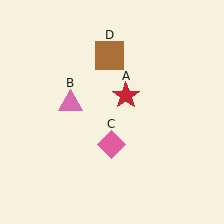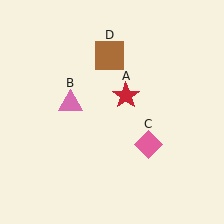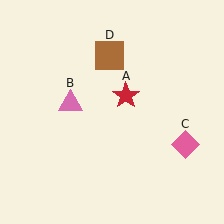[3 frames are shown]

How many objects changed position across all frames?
1 object changed position: pink diamond (object C).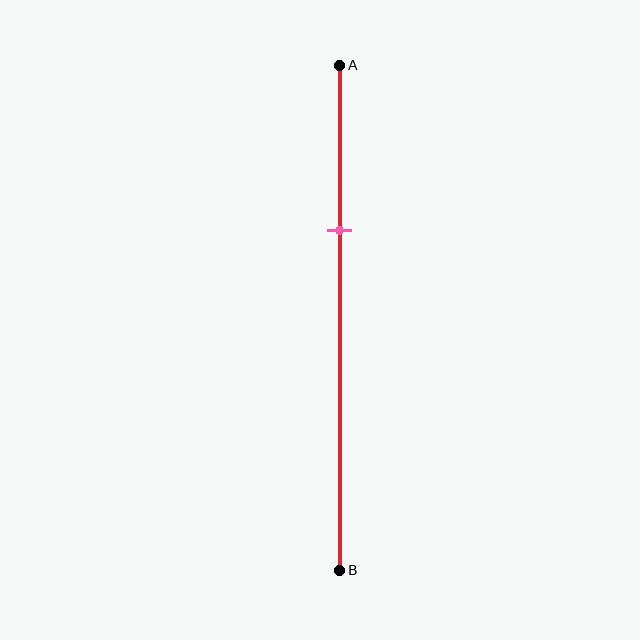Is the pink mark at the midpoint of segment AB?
No, the mark is at about 35% from A, not at the 50% midpoint.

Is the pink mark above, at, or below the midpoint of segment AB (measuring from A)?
The pink mark is above the midpoint of segment AB.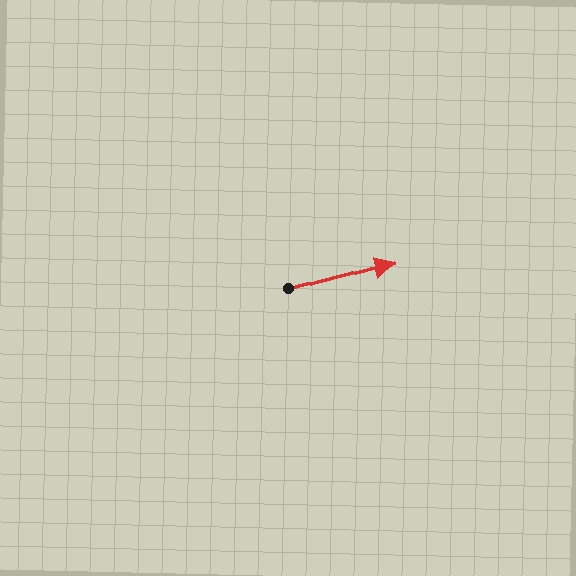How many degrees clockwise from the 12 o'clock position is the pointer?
Approximately 76 degrees.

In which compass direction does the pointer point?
East.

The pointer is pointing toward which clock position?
Roughly 3 o'clock.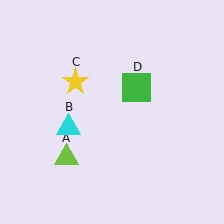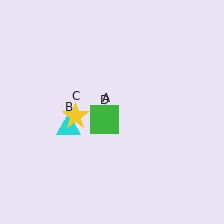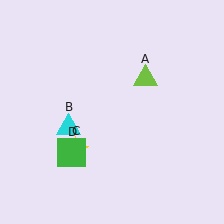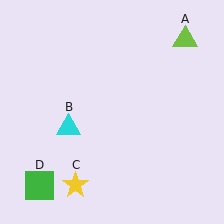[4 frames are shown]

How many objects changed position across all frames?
3 objects changed position: lime triangle (object A), yellow star (object C), green square (object D).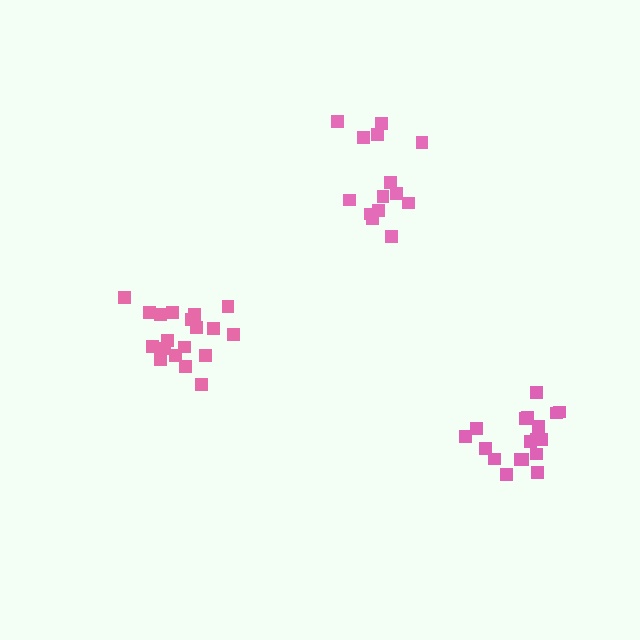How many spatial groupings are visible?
There are 3 spatial groupings.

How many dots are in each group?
Group 1: 18 dots, Group 2: 14 dots, Group 3: 20 dots (52 total).